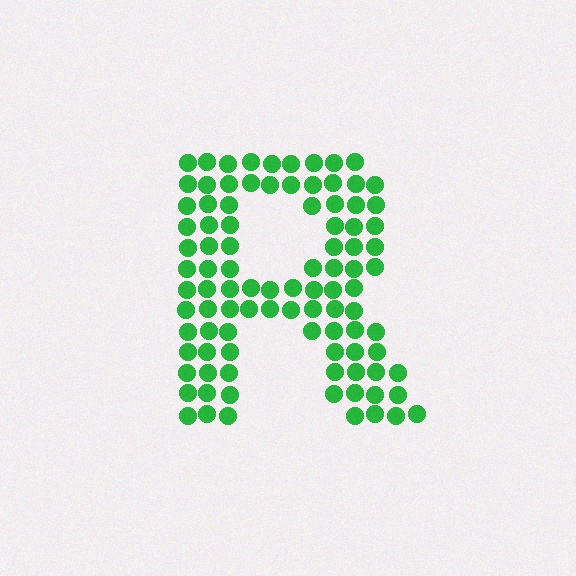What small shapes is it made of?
It is made of small circles.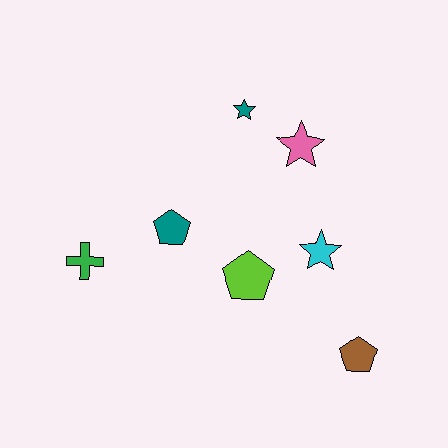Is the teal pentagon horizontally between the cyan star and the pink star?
No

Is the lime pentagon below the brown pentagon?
No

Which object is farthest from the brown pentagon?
The green cross is farthest from the brown pentagon.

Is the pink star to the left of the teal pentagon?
No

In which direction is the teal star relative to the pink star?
The teal star is to the left of the pink star.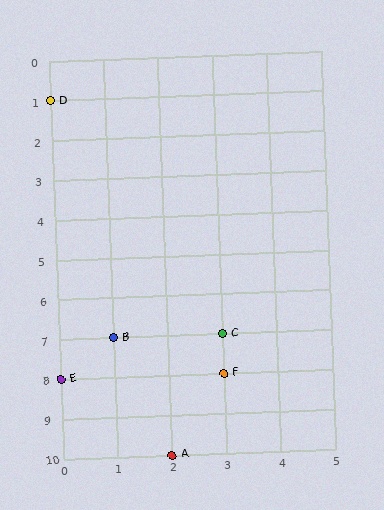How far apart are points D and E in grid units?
Points D and E are 7 rows apart.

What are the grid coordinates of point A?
Point A is at grid coordinates (2, 10).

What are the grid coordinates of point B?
Point B is at grid coordinates (1, 7).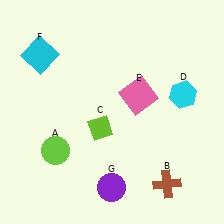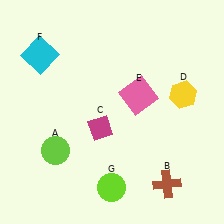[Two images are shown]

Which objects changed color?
C changed from lime to magenta. D changed from cyan to yellow. G changed from purple to lime.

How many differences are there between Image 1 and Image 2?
There are 3 differences between the two images.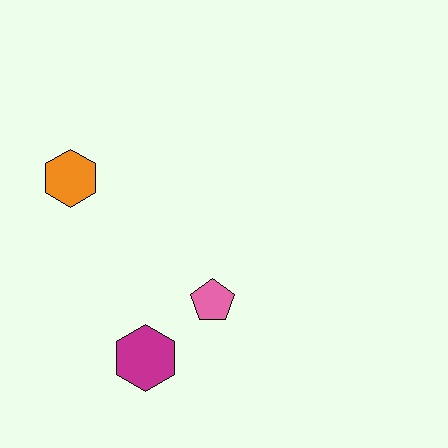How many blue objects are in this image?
There are no blue objects.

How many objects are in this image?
There are 3 objects.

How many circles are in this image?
There are no circles.